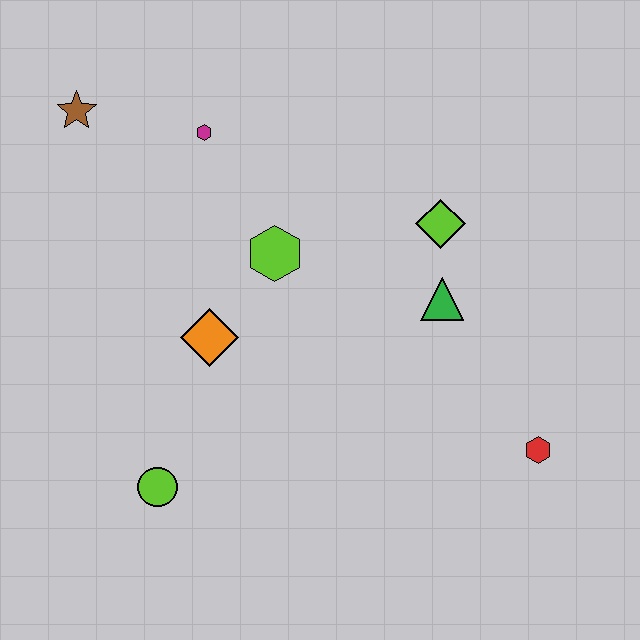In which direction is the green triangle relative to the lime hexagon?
The green triangle is to the right of the lime hexagon.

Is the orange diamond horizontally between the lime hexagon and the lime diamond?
No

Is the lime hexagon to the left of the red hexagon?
Yes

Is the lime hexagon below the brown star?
Yes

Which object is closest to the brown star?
The magenta hexagon is closest to the brown star.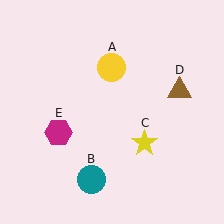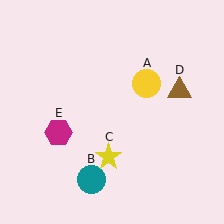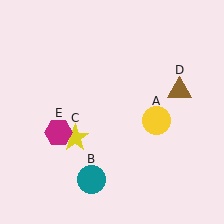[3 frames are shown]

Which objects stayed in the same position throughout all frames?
Teal circle (object B) and brown triangle (object D) and magenta hexagon (object E) remained stationary.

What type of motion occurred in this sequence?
The yellow circle (object A), yellow star (object C) rotated clockwise around the center of the scene.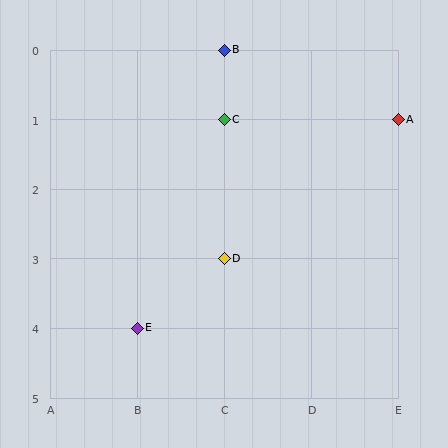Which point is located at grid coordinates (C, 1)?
Point C is at (C, 1).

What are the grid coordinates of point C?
Point C is at grid coordinates (C, 1).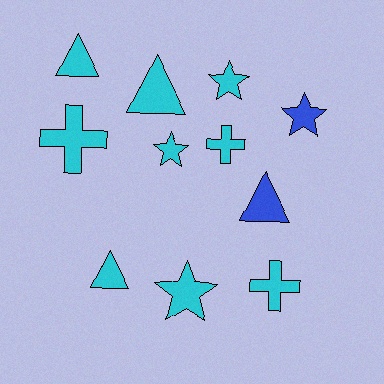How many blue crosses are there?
There are no blue crosses.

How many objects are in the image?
There are 11 objects.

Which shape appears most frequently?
Star, with 4 objects.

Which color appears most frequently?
Cyan, with 9 objects.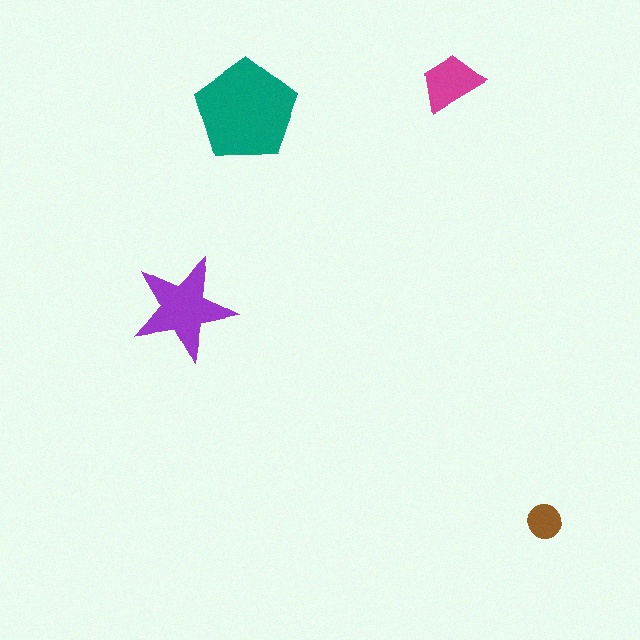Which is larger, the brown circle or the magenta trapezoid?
The magenta trapezoid.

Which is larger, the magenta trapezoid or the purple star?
The purple star.